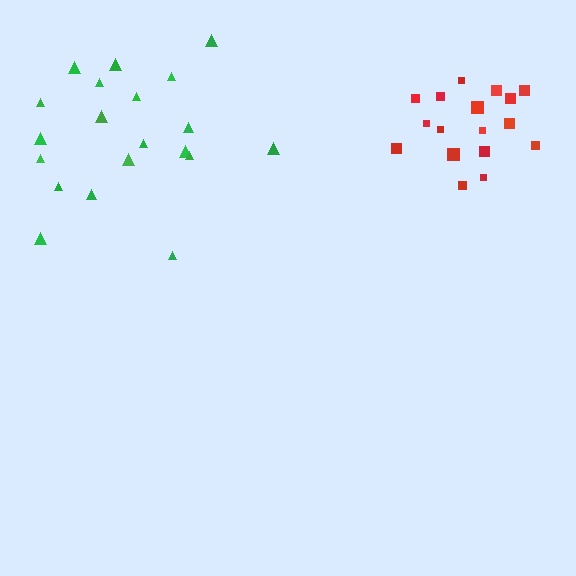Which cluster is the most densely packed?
Red.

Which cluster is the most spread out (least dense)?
Green.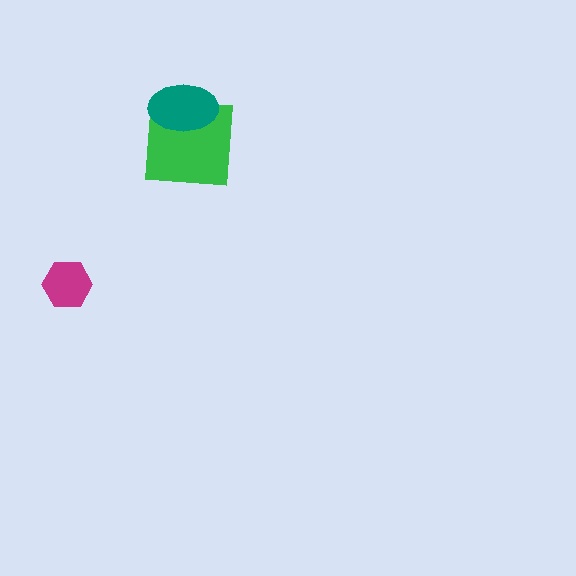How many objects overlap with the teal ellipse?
1 object overlaps with the teal ellipse.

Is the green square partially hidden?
Yes, it is partially covered by another shape.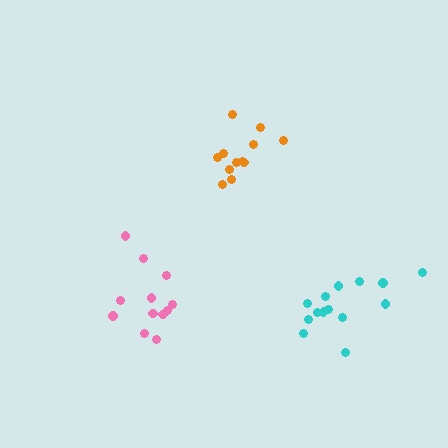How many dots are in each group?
Group 1: 12 dots, Group 2: 12 dots, Group 3: 14 dots (38 total).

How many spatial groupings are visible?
There are 3 spatial groupings.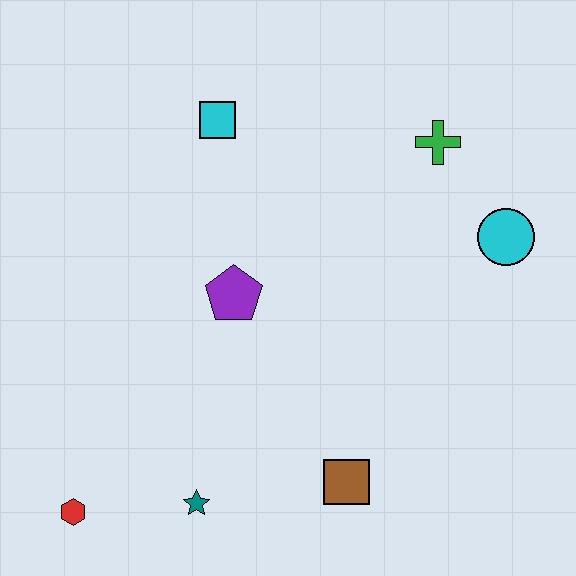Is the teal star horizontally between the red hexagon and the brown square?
Yes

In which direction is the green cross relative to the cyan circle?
The green cross is above the cyan circle.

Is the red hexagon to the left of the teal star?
Yes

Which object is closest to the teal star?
The red hexagon is closest to the teal star.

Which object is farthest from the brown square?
The cyan square is farthest from the brown square.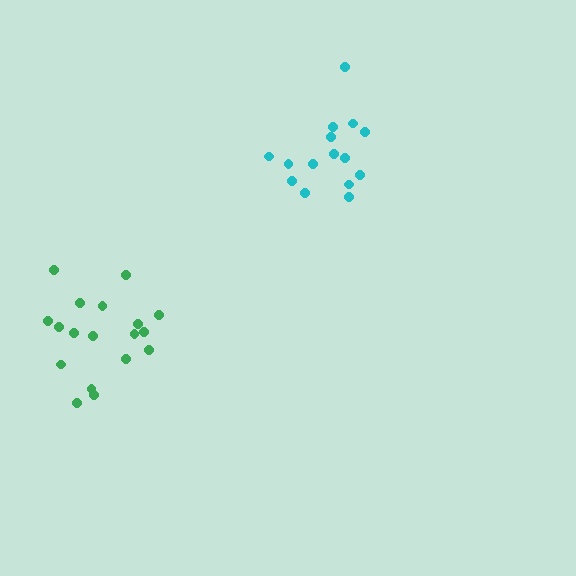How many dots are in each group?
Group 1: 15 dots, Group 2: 18 dots (33 total).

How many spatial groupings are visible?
There are 2 spatial groupings.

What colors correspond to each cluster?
The clusters are colored: cyan, green.